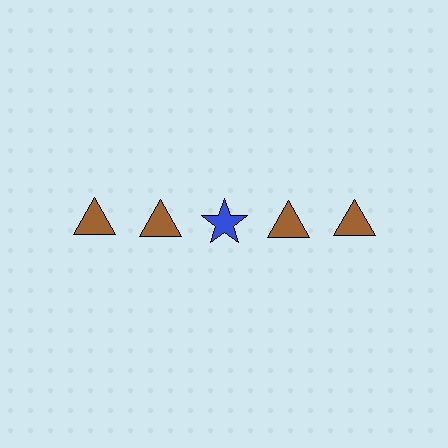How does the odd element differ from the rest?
It differs in both color (blue instead of brown) and shape (star instead of triangle).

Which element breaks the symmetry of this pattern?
The blue star in the top row, center column breaks the symmetry. All other shapes are brown triangles.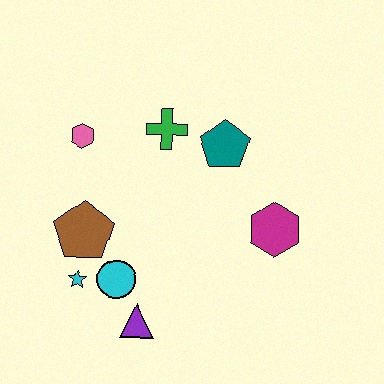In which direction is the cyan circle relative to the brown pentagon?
The cyan circle is below the brown pentagon.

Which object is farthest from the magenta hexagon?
The pink hexagon is farthest from the magenta hexagon.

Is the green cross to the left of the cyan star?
No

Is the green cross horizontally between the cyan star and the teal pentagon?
Yes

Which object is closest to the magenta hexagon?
The teal pentagon is closest to the magenta hexagon.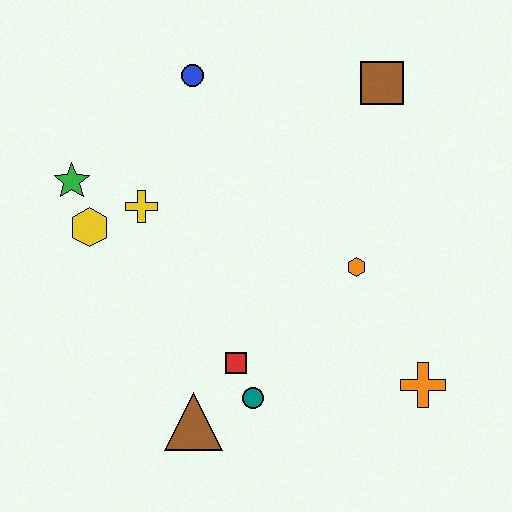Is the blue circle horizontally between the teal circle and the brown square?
No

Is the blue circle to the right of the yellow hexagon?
Yes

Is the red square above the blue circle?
No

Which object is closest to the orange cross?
The orange hexagon is closest to the orange cross.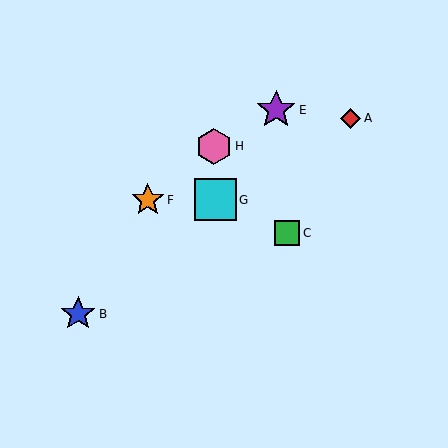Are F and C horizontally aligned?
No, F is at y≈200 and C is at y≈233.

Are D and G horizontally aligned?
Yes, both are at y≈200.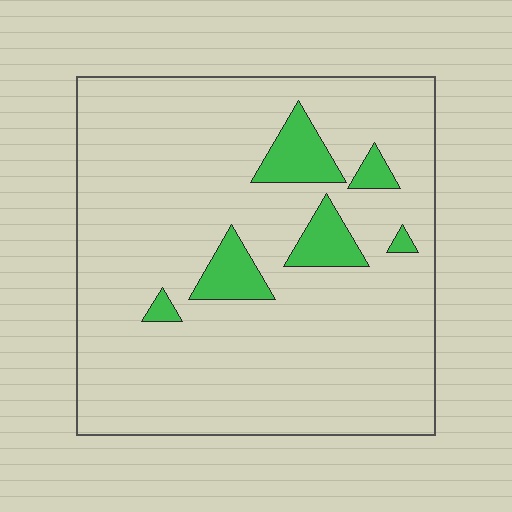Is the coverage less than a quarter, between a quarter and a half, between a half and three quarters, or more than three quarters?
Less than a quarter.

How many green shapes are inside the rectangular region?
6.